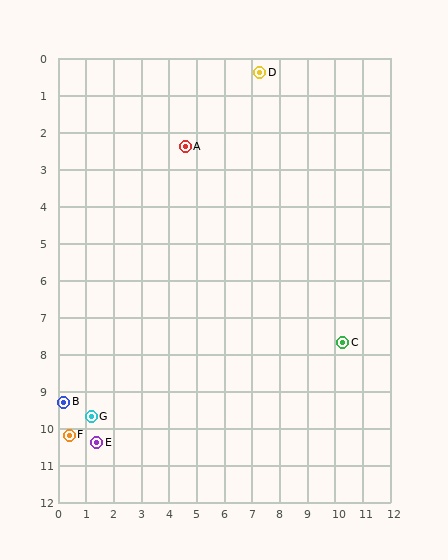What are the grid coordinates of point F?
Point F is at approximately (0.4, 10.2).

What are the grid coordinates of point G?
Point G is at approximately (1.2, 9.7).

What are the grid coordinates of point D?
Point D is at approximately (7.3, 0.4).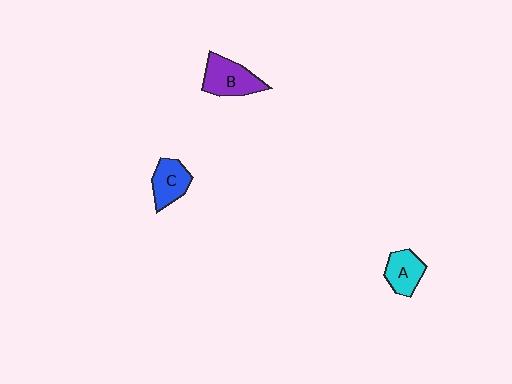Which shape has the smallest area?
Shape A (cyan).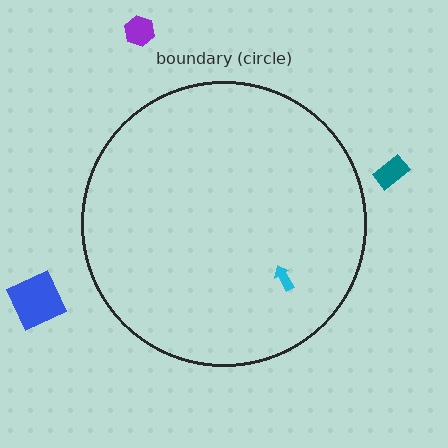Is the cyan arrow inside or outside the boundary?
Inside.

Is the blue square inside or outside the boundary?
Outside.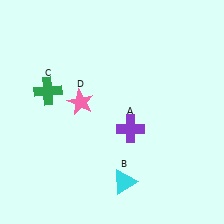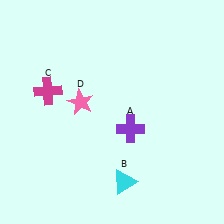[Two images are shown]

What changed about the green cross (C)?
In Image 1, C is green. In Image 2, it changed to magenta.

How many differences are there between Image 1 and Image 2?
There is 1 difference between the two images.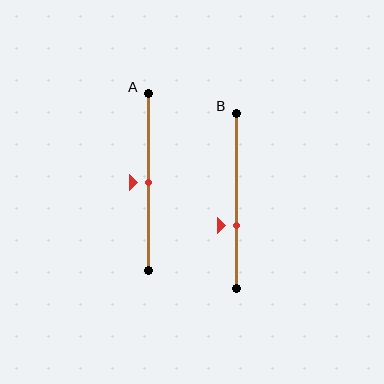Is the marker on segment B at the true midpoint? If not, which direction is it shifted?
No, the marker on segment B is shifted downward by about 14% of the segment length.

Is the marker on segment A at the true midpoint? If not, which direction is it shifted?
Yes, the marker on segment A is at the true midpoint.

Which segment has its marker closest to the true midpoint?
Segment A has its marker closest to the true midpoint.